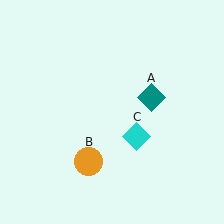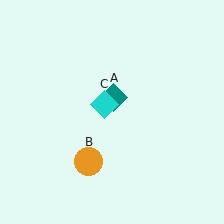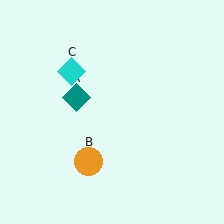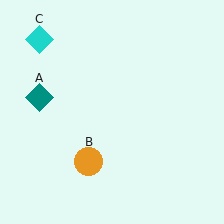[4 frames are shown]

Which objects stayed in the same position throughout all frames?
Orange circle (object B) remained stationary.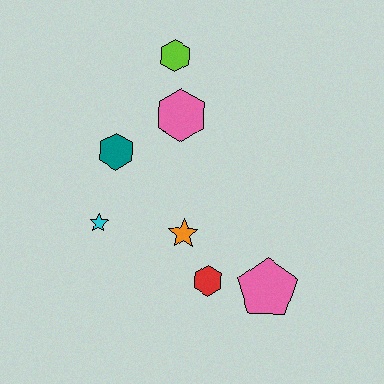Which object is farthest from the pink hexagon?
The pink pentagon is farthest from the pink hexagon.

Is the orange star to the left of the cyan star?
No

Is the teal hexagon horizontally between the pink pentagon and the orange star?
No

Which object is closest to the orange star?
The red hexagon is closest to the orange star.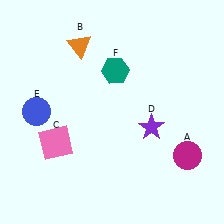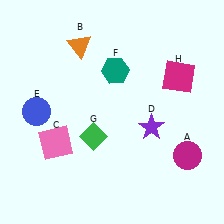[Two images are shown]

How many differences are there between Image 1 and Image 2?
There are 2 differences between the two images.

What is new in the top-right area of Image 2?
A magenta square (H) was added in the top-right area of Image 2.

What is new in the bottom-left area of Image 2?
A green diamond (G) was added in the bottom-left area of Image 2.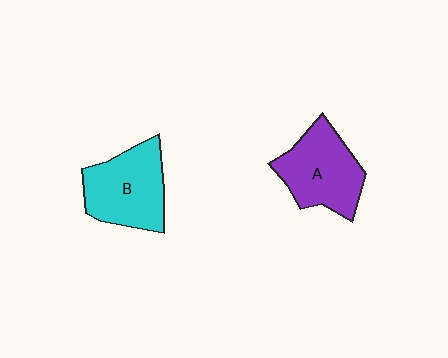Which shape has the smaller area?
Shape A (purple).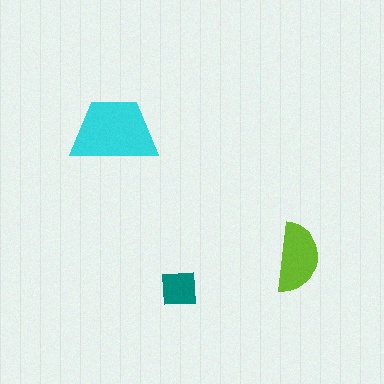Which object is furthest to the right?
The lime semicircle is rightmost.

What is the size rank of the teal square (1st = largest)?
3rd.